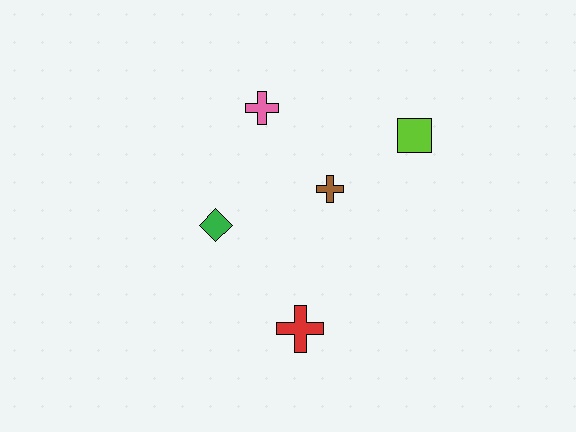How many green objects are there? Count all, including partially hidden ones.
There is 1 green object.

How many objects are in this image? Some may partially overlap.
There are 5 objects.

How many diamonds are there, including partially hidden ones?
There is 1 diamond.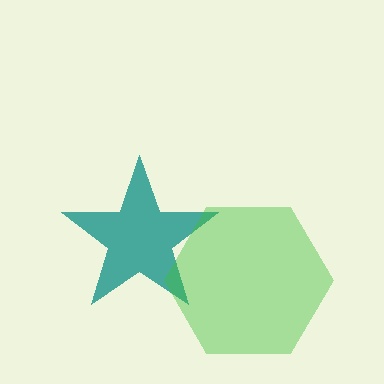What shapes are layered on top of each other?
The layered shapes are: a teal star, a green hexagon.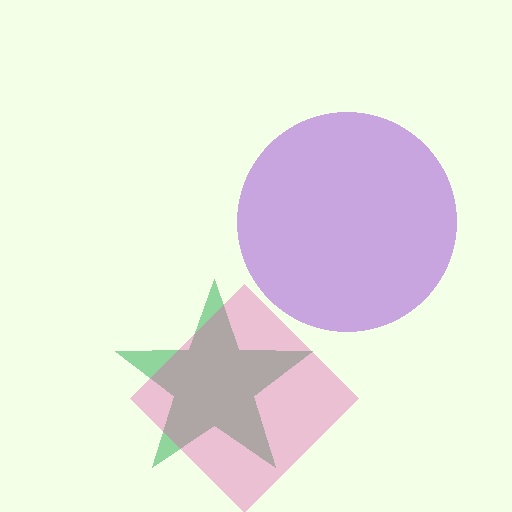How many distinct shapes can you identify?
There are 3 distinct shapes: a purple circle, a green star, a pink diamond.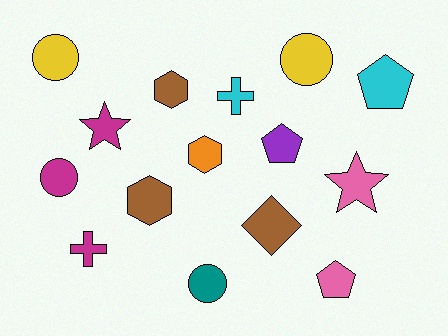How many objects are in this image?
There are 15 objects.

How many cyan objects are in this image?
There are 2 cyan objects.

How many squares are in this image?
There are no squares.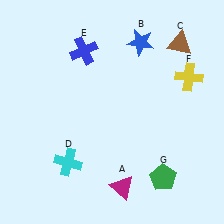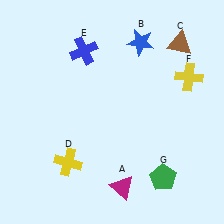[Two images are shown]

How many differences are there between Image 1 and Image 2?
There is 1 difference between the two images.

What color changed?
The cross (D) changed from cyan in Image 1 to yellow in Image 2.